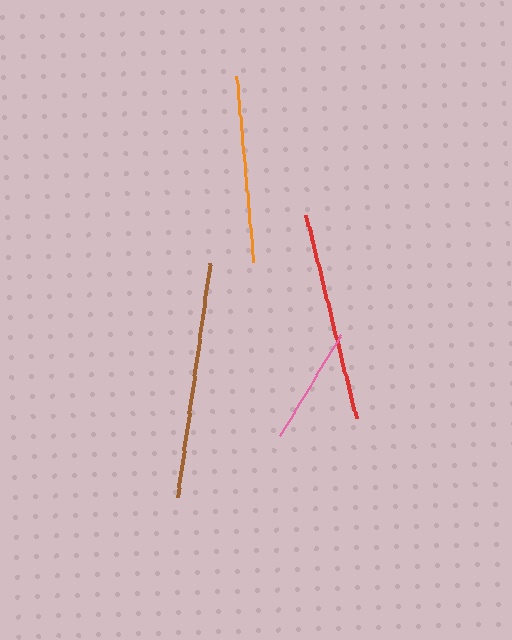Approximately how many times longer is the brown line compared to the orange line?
The brown line is approximately 1.3 times the length of the orange line.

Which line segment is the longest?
The brown line is the longest at approximately 237 pixels.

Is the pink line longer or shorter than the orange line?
The orange line is longer than the pink line.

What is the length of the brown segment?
The brown segment is approximately 237 pixels long.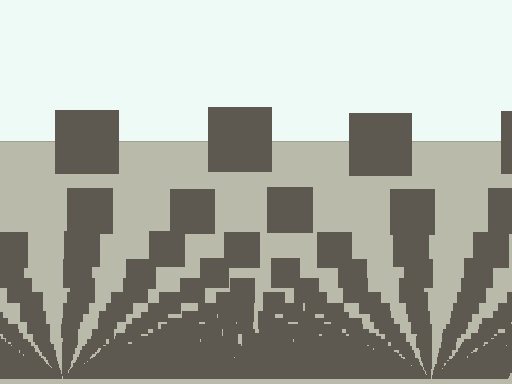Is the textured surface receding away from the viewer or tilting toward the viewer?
The surface appears to tilt toward the viewer. Texture elements get larger and sparser toward the top.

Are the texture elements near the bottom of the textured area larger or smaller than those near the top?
Smaller. The gradient is inverted — elements near the bottom are smaller and denser.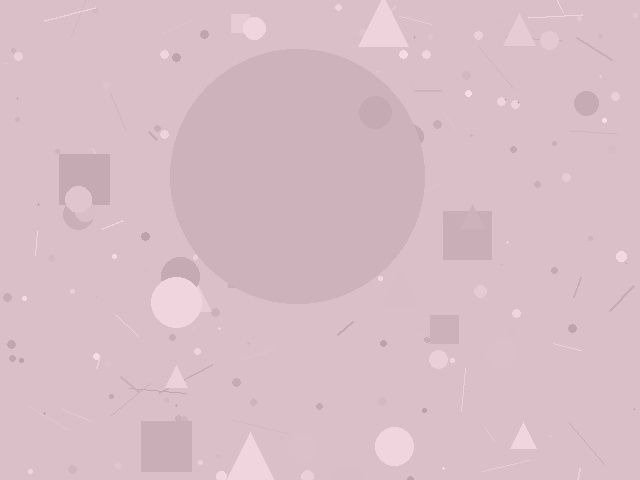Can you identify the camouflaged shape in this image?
The camouflaged shape is a circle.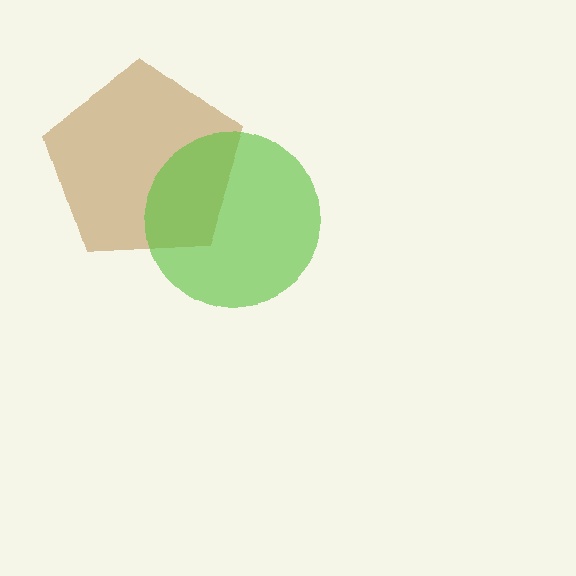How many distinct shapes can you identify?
There are 2 distinct shapes: a brown pentagon, a lime circle.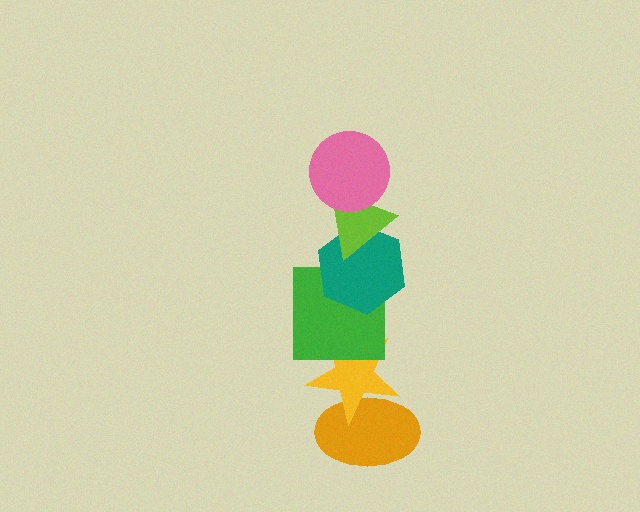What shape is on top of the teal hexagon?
The lime triangle is on top of the teal hexagon.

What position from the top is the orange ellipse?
The orange ellipse is 6th from the top.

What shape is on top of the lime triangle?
The pink circle is on top of the lime triangle.